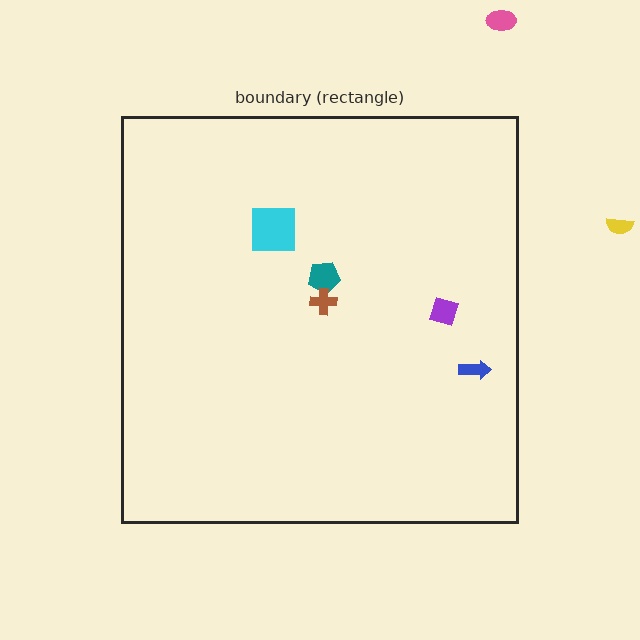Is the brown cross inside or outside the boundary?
Inside.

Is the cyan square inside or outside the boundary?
Inside.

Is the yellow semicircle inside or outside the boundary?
Outside.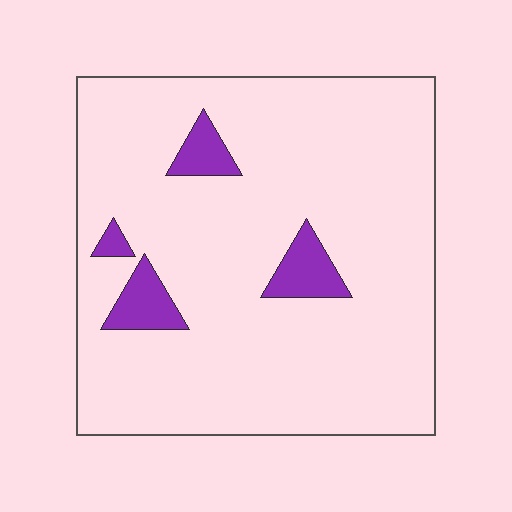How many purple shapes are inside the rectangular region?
4.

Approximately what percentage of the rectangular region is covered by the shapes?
Approximately 10%.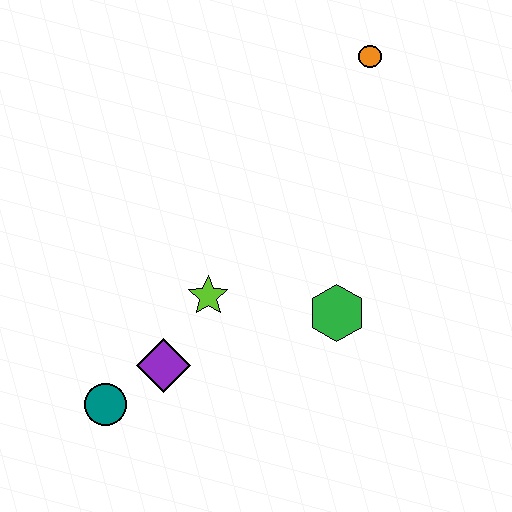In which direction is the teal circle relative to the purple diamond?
The teal circle is to the left of the purple diamond.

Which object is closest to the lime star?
The purple diamond is closest to the lime star.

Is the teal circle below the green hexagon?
Yes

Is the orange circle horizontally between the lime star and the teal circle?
No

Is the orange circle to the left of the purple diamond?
No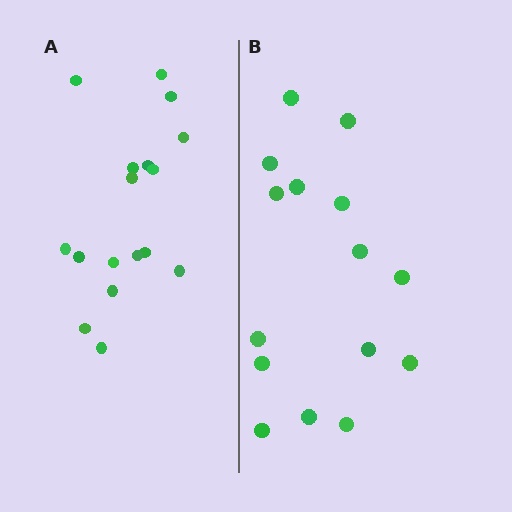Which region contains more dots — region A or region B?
Region A (the left region) has more dots.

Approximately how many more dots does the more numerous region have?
Region A has just a few more — roughly 2 or 3 more dots than region B.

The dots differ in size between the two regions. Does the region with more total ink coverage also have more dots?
No. Region B has more total ink coverage because its dots are larger, but region A actually contains more individual dots. Total area can be misleading — the number of items is what matters here.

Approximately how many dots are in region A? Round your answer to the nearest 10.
About 20 dots. (The exact count is 17, which rounds to 20.)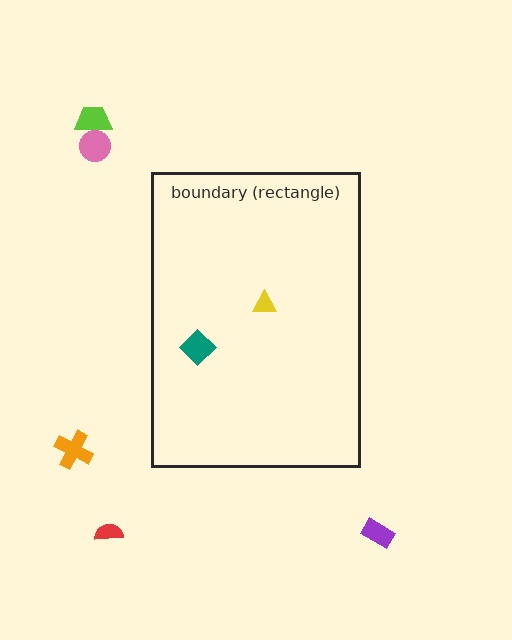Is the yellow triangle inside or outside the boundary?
Inside.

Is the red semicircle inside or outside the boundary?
Outside.